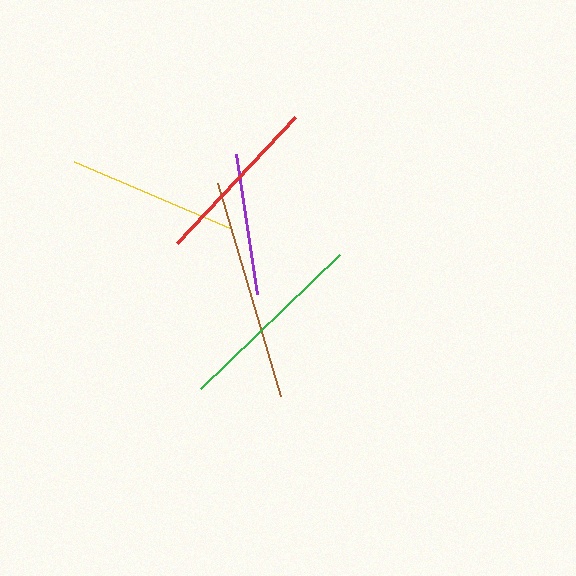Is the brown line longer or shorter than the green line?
The brown line is longer than the green line.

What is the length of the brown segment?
The brown segment is approximately 222 pixels long.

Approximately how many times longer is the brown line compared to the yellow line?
The brown line is approximately 1.3 times the length of the yellow line.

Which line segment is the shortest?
The purple line is the shortest at approximately 142 pixels.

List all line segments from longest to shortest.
From longest to shortest: brown, green, red, yellow, purple.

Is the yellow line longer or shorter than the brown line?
The brown line is longer than the yellow line.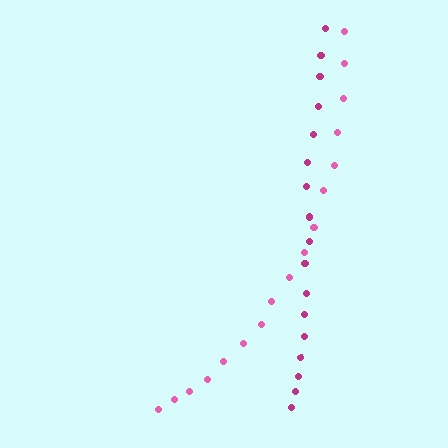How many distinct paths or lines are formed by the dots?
There are 2 distinct paths.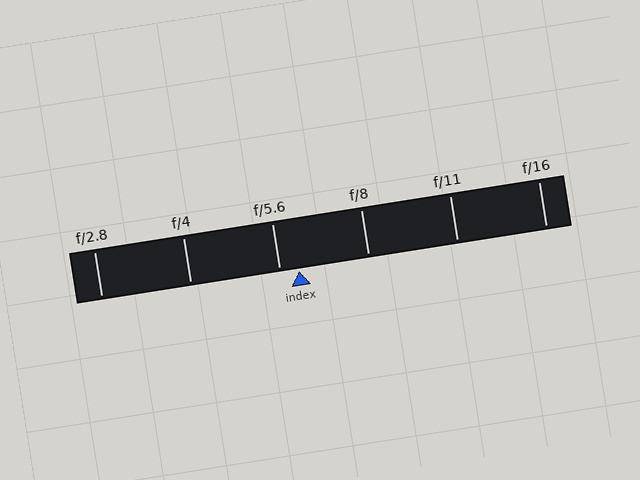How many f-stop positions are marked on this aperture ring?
There are 6 f-stop positions marked.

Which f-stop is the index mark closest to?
The index mark is closest to f/5.6.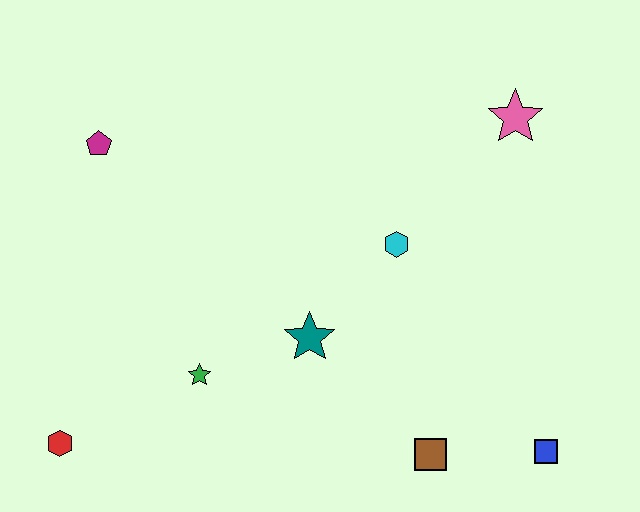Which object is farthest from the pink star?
The red hexagon is farthest from the pink star.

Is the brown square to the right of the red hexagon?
Yes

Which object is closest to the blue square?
The brown square is closest to the blue square.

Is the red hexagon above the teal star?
No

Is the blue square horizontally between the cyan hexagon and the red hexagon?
No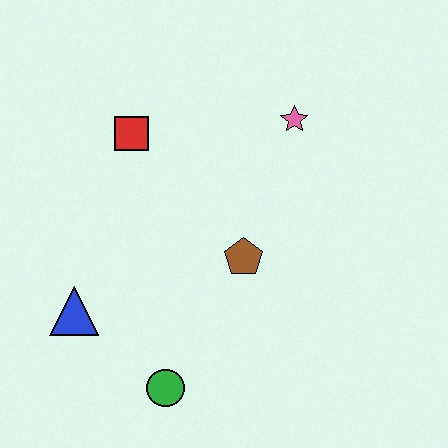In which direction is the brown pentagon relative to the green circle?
The brown pentagon is above the green circle.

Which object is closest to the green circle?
The blue triangle is closest to the green circle.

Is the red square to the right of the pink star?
No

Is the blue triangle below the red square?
Yes